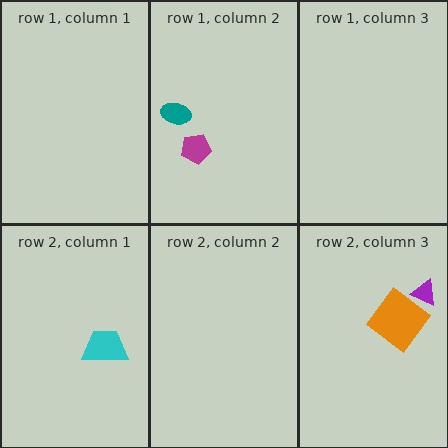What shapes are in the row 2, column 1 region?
The cyan trapezoid.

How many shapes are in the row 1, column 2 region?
2.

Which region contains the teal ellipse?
The row 1, column 2 region.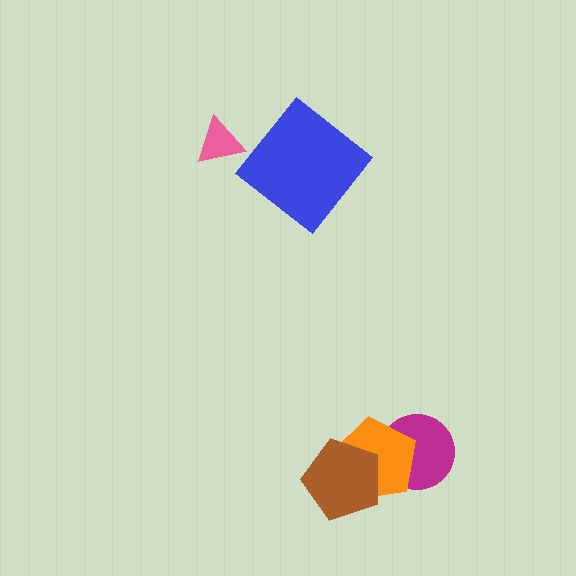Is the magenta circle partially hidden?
Yes, it is partially covered by another shape.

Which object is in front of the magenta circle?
The orange pentagon is in front of the magenta circle.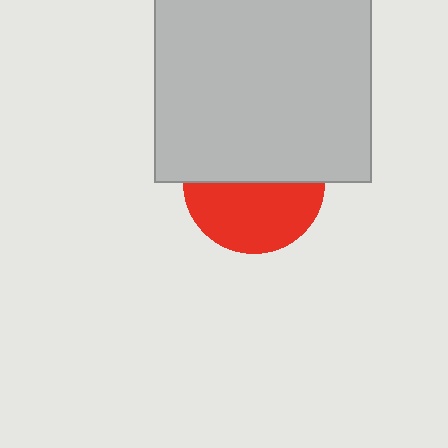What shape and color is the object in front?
The object in front is a light gray rectangle.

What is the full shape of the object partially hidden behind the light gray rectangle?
The partially hidden object is a red circle.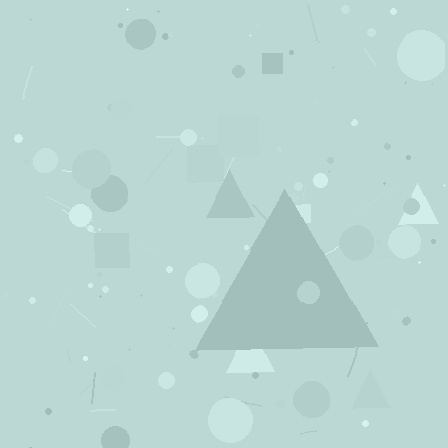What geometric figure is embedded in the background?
A triangle is embedded in the background.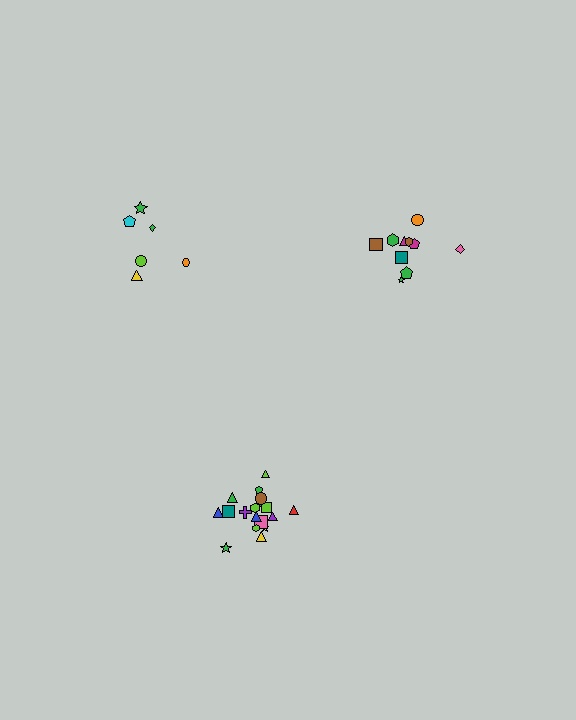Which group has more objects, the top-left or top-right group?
The top-right group.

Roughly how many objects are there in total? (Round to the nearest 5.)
Roughly 35 objects in total.